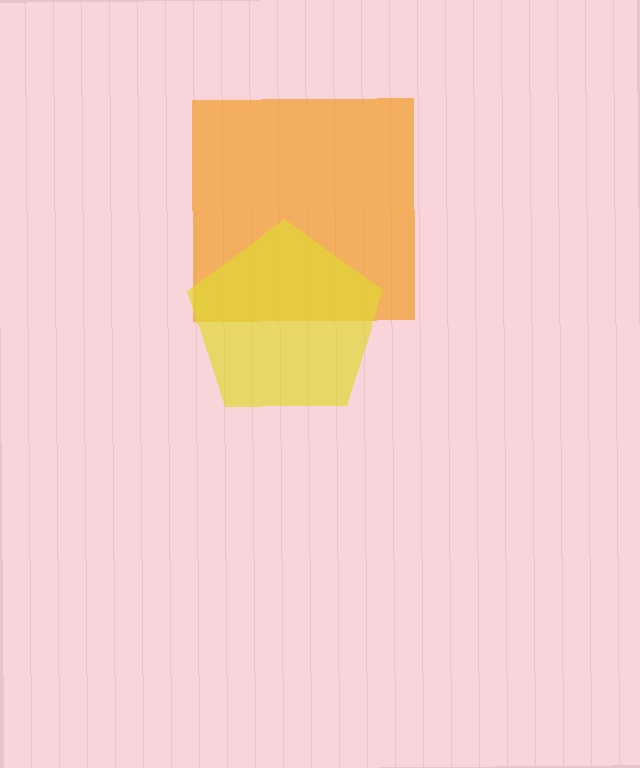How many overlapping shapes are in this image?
There are 2 overlapping shapes in the image.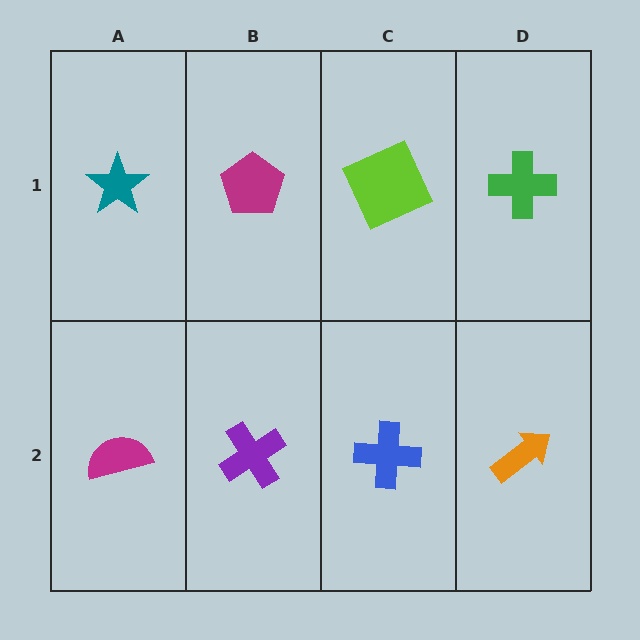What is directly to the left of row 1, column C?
A magenta pentagon.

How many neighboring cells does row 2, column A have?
2.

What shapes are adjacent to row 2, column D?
A green cross (row 1, column D), a blue cross (row 2, column C).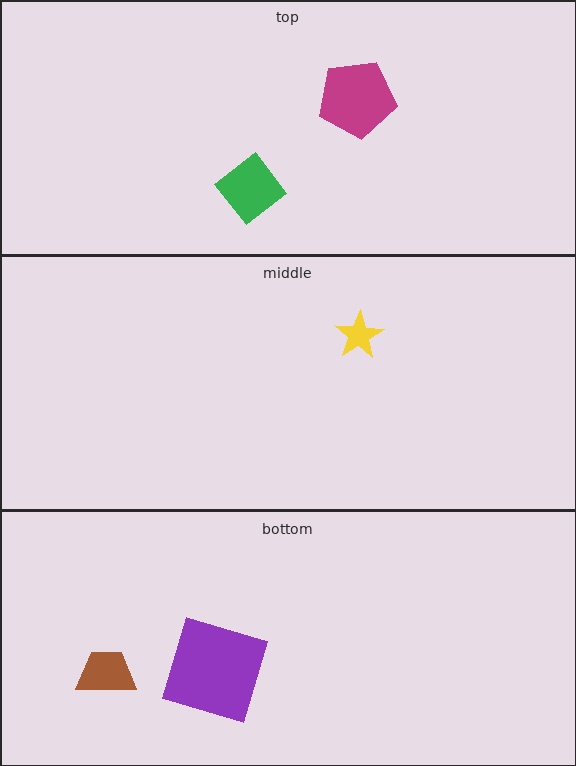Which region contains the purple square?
The bottom region.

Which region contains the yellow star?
The middle region.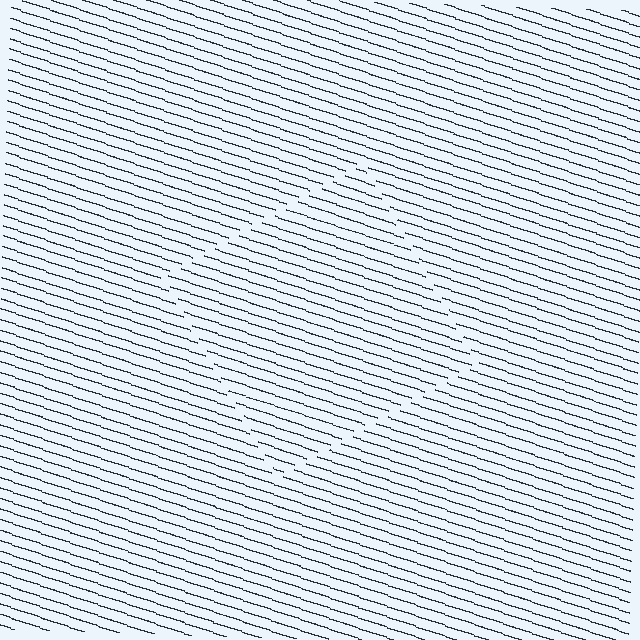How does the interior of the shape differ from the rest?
The interior of the shape contains the same grating, shifted by half a period — the contour is defined by the phase discontinuity where line-ends from the inner and outer gratings abut.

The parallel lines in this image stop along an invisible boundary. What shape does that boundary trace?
An illusory square. The interior of the shape contains the same grating, shifted by half a period — the contour is defined by the phase discontinuity where line-ends from the inner and outer gratings abut.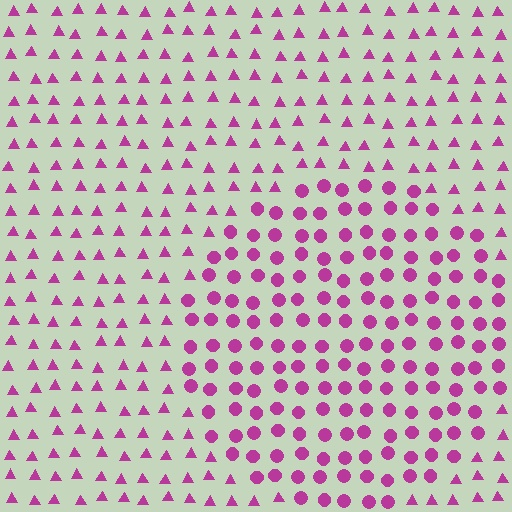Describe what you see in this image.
The image is filled with small magenta elements arranged in a uniform grid. A circle-shaped region contains circles, while the surrounding area contains triangles. The boundary is defined purely by the change in element shape.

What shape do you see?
I see a circle.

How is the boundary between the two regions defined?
The boundary is defined by a change in element shape: circles inside vs. triangles outside. All elements share the same color and spacing.